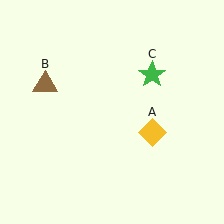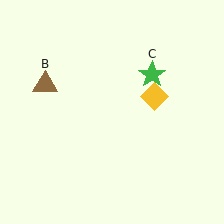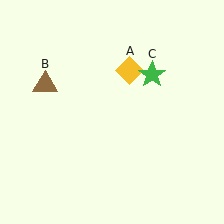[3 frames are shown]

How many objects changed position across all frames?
1 object changed position: yellow diamond (object A).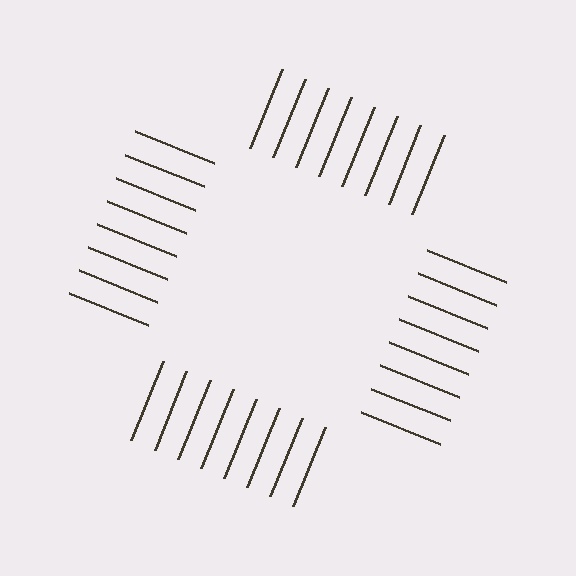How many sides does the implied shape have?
4 sides — the line-ends trace a square.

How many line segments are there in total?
32 — 8 along each of the 4 edges.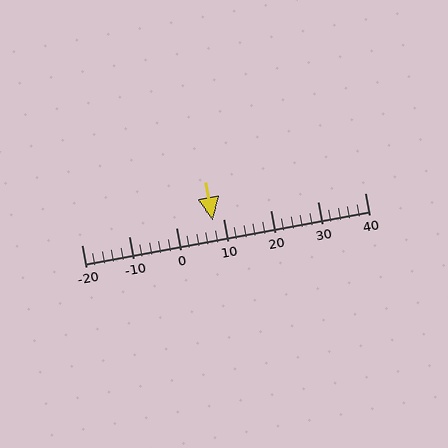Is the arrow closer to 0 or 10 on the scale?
The arrow is closer to 10.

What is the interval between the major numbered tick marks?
The major tick marks are spaced 10 units apart.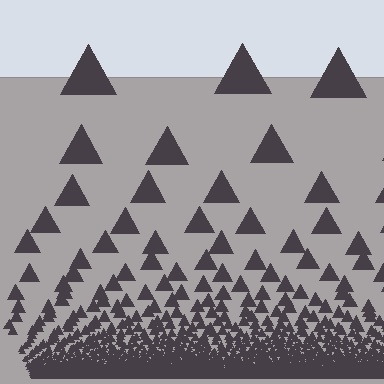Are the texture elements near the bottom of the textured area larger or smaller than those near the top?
Smaller. The gradient is inverted — elements near the bottom are smaller and denser.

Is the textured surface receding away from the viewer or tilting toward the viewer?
The surface appears to tilt toward the viewer. Texture elements get larger and sparser toward the top.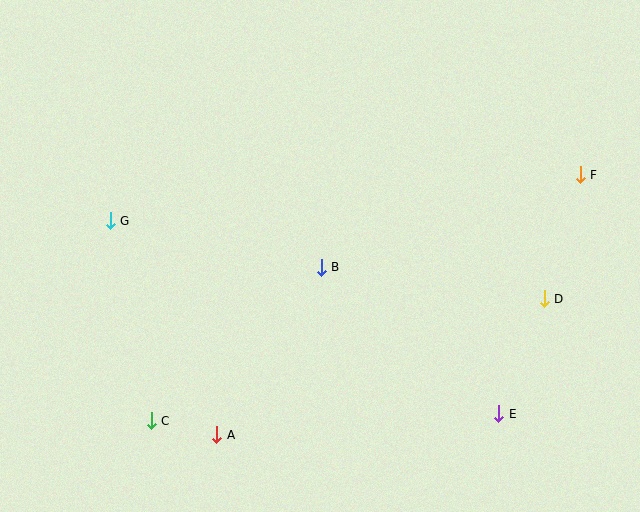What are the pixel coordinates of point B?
Point B is at (321, 267).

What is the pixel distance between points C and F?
The distance between C and F is 495 pixels.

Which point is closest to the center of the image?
Point B at (321, 267) is closest to the center.